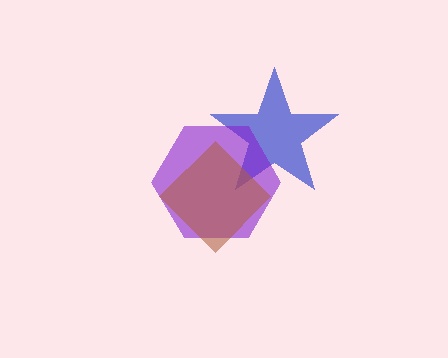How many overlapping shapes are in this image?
There are 3 overlapping shapes in the image.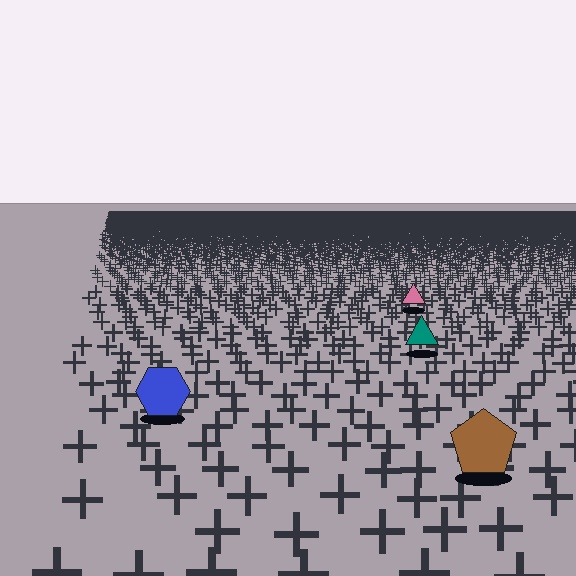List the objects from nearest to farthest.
From nearest to farthest: the brown pentagon, the blue hexagon, the teal triangle, the pink triangle.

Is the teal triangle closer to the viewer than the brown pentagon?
No. The brown pentagon is closer — you can tell from the texture gradient: the ground texture is coarser near it.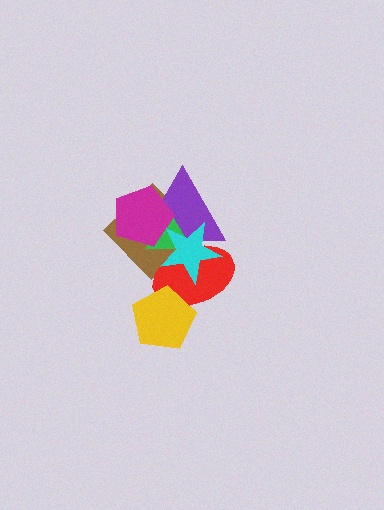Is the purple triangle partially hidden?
Yes, it is partially covered by another shape.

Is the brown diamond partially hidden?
Yes, it is partially covered by another shape.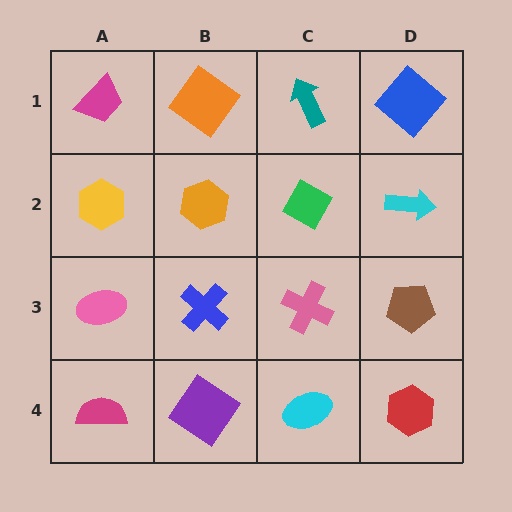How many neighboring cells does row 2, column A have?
3.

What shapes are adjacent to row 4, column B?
A blue cross (row 3, column B), a magenta semicircle (row 4, column A), a cyan ellipse (row 4, column C).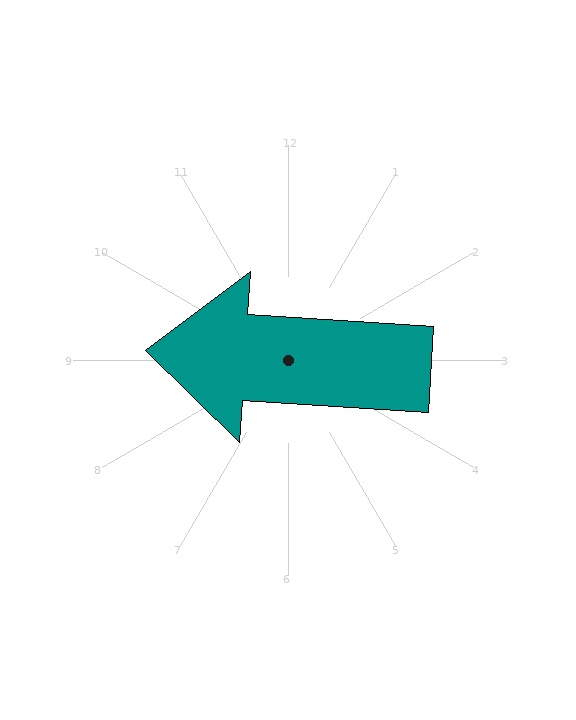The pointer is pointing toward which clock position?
Roughly 9 o'clock.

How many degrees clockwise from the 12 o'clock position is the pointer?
Approximately 274 degrees.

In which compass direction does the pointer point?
West.